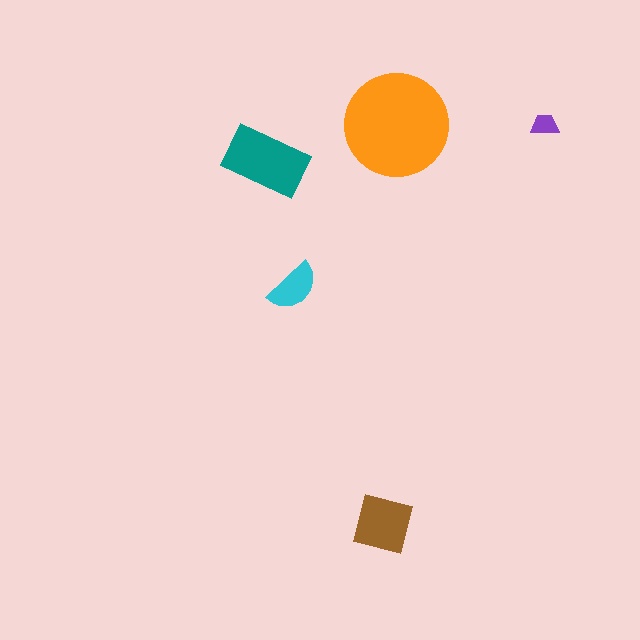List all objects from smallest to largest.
The purple trapezoid, the cyan semicircle, the brown square, the teal rectangle, the orange circle.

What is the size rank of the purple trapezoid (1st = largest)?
5th.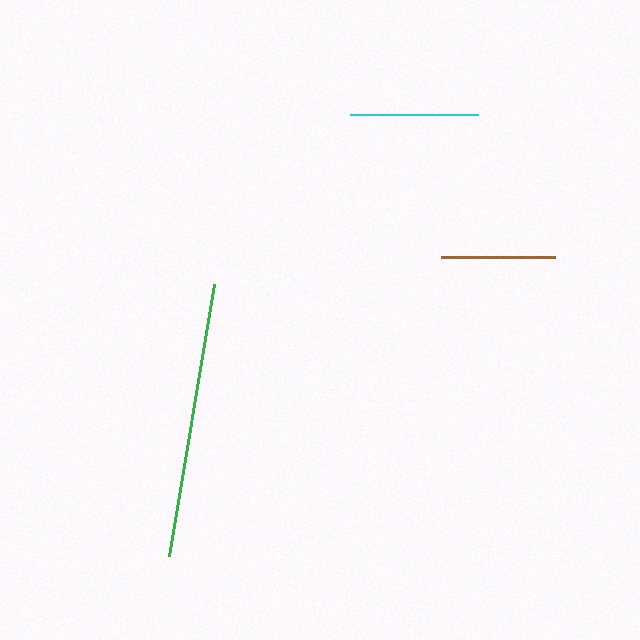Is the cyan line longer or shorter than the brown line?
The cyan line is longer than the brown line.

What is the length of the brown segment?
The brown segment is approximately 114 pixels long.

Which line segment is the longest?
The green line is the longest at approximately 276 pixels.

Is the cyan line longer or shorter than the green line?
The green line is longer than the cyan line.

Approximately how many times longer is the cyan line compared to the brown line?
The cyan line is approximately 1.1 times the length of the brown line.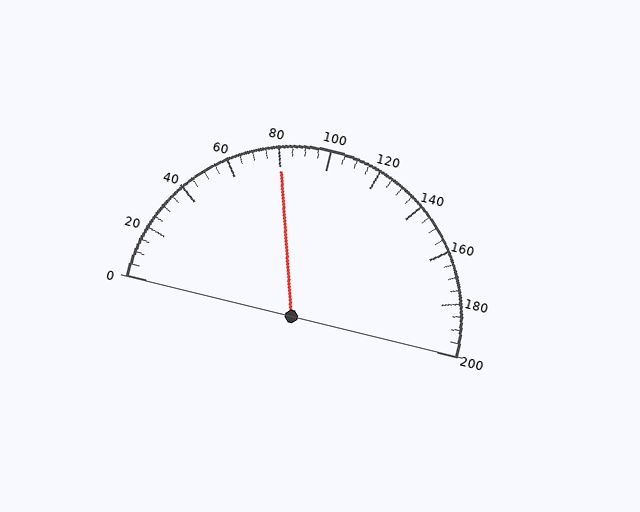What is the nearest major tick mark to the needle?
The nearest major tick mark is 80.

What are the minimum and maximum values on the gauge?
The gauge ranges from 0 to 200.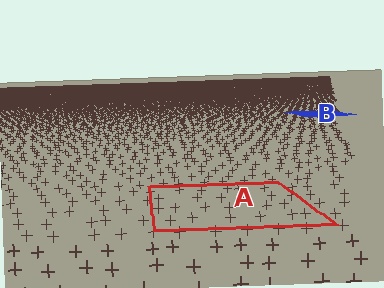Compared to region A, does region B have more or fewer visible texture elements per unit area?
Region B has more texture elements per unit area — they are packed more densely because it is farther away.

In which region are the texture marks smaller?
The texture marks are smaller in region B, because it is farther away.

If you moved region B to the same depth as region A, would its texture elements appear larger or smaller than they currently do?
They would appear larger. At a closer depth, the same texture elements are projected at a bigger on-screen size.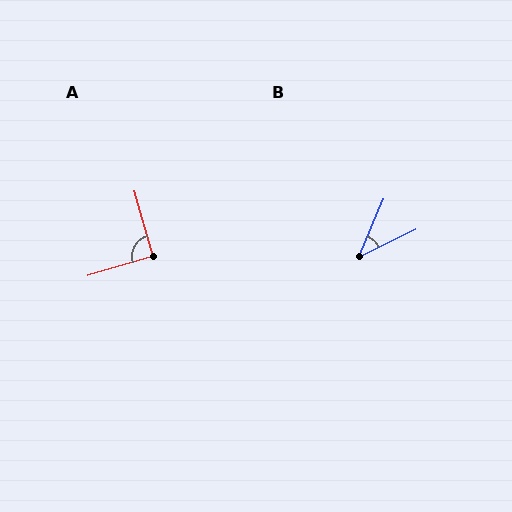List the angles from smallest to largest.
B (41°), A (91°).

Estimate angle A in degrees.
Approximately 91 degrees.